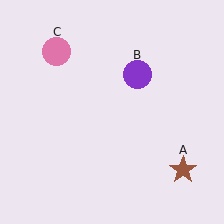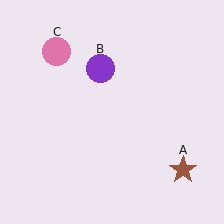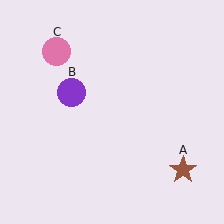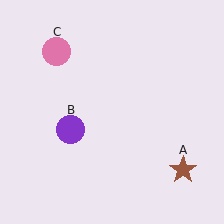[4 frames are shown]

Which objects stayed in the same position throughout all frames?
Brown star (object A) and pink circle (object C) remained stationary.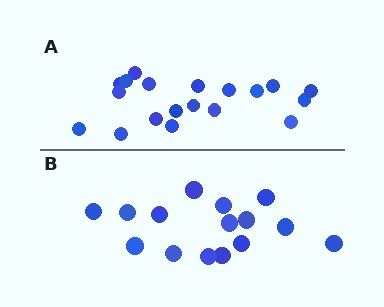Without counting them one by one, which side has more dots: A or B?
Region A (the top region) has more dots.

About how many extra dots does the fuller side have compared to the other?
Region A has about 4 more dots than region B.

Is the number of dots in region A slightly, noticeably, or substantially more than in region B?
Region A has noticeably more, but not dramatically so. The ratio is roughly 1.3 to 1.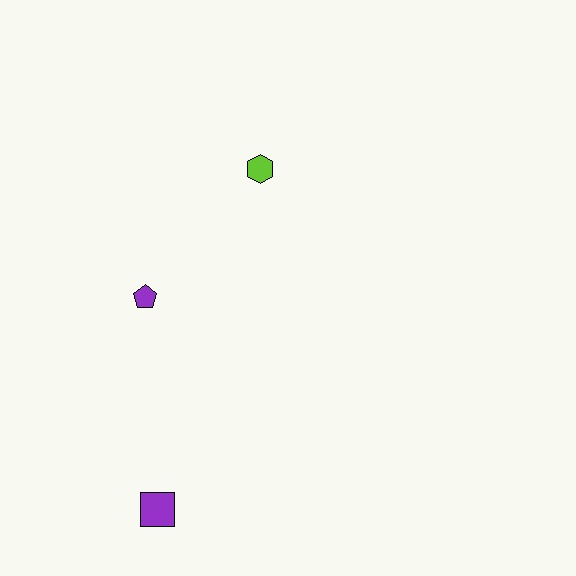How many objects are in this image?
There are 3 objects.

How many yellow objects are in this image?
There are no yellow objects.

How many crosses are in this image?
There are no crosses.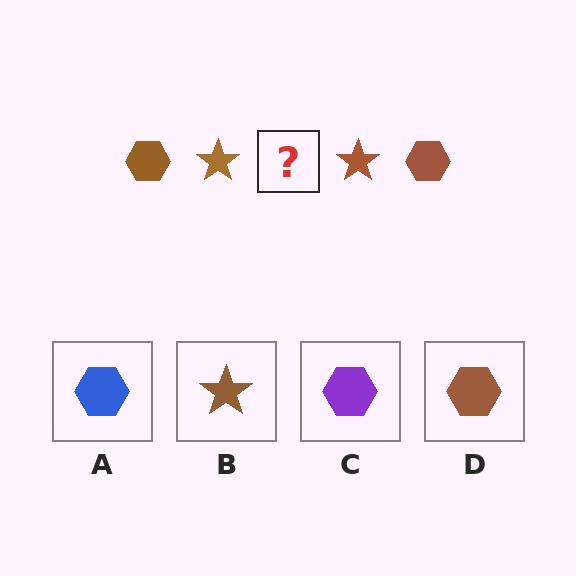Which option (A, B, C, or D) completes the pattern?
D.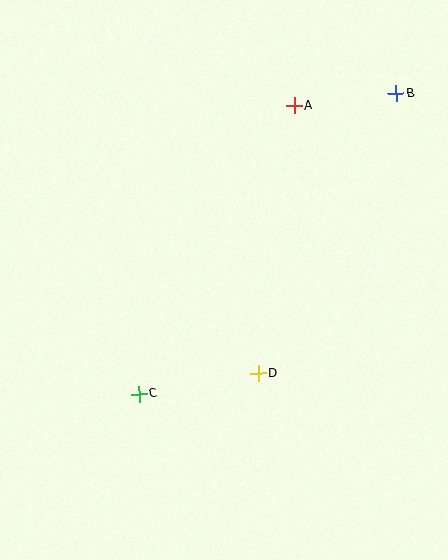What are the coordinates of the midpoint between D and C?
The midpoint between D and C is at (198, 384).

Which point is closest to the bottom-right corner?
Point D is closest to the bottom-right corner.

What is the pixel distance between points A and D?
The distance between A and D is 271 pixels.